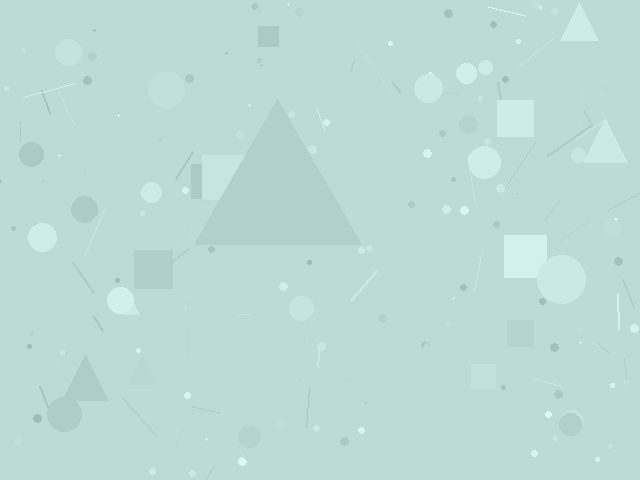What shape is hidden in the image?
A triangle is hidden in the image.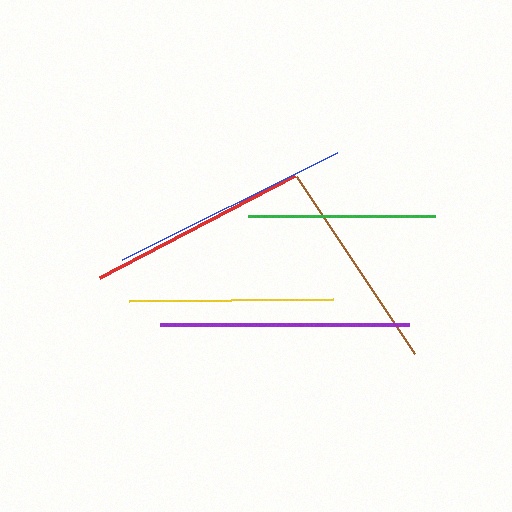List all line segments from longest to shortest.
From longest to shortest: purple, blue, red, brown, yellow, green.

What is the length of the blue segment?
The blue segment is approximately 241 pixels long.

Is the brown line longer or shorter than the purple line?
The purple line is longer than the brown line.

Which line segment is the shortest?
The green line is the shortest at approximately 187 pixels.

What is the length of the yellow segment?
The yellow segment is approximately 204 pixels long.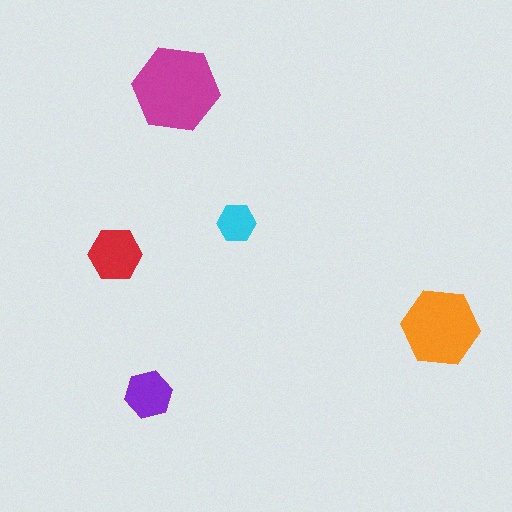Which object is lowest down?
The purple hexagon is bottommost.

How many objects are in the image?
There are 5 objects in the image.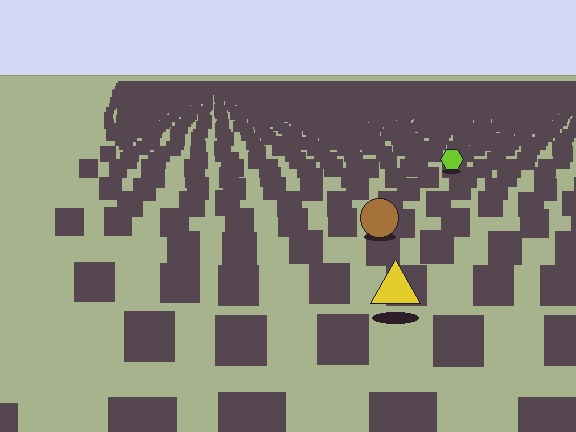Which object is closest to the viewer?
The yellow triangle is closest. The texture marks near it are larger and more spread out.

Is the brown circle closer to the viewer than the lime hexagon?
Yes. The brown circle is closer — you can tell from the texture gradient: the ground texture is coarser near it.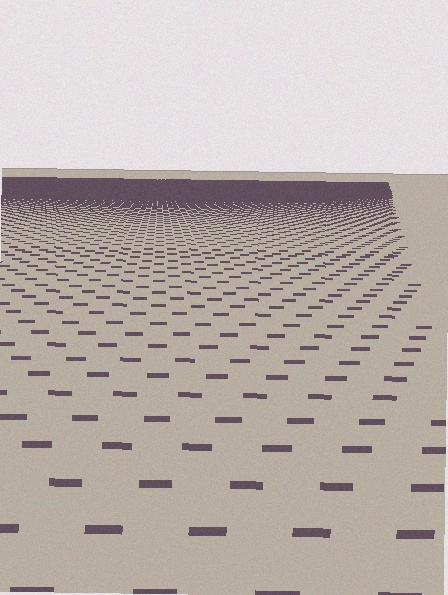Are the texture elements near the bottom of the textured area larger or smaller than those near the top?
Larger. Near the bottom, elements are closer to the viewer and appear at a bigger on-screen size.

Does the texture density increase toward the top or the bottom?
Density increases toward the top.